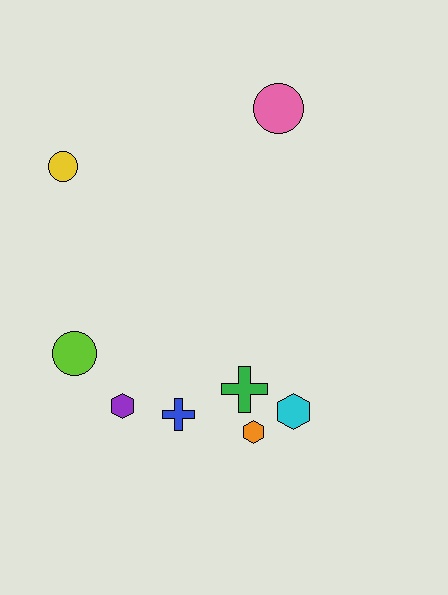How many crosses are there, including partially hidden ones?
There are 2 crosses.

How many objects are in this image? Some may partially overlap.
There are 8 objects.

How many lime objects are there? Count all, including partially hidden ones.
There is 1 lime object.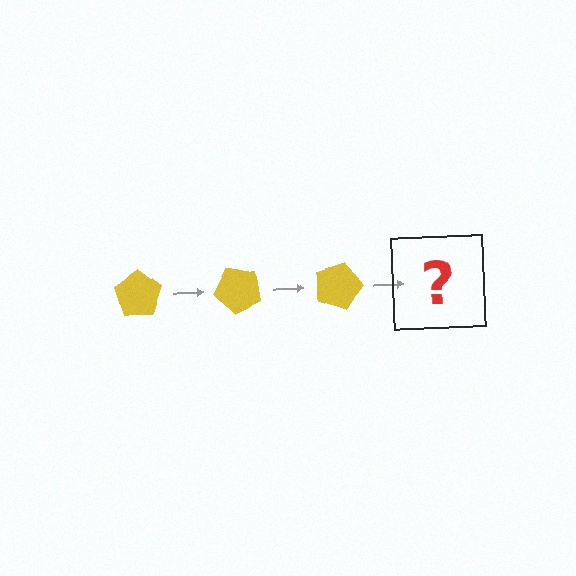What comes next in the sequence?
The next element should be a yellow pentagon rotated 135 degrees.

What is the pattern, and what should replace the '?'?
The pattern is that the pentagon rotates 45 degrees each step. The '?' should be a yellow pentagon rotated 135 degrees.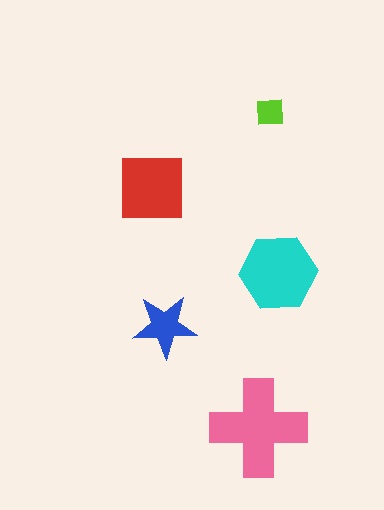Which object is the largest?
The pink cross.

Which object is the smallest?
The lime square.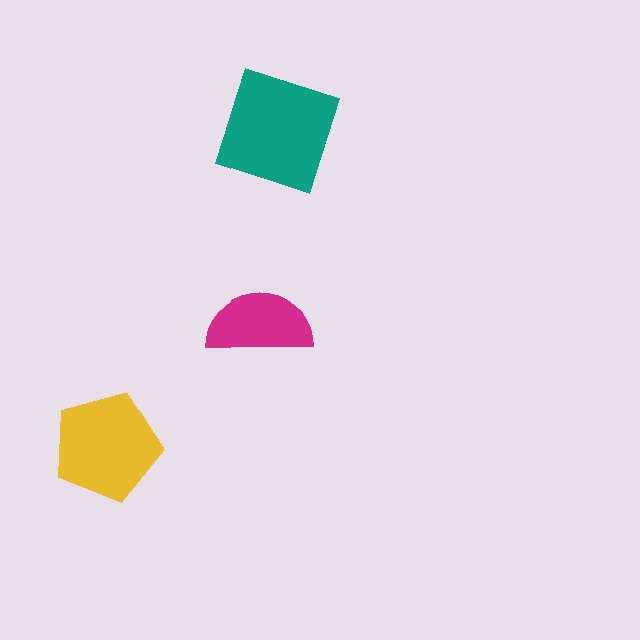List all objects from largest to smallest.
The teal square, the yellow pentagon, the magenta semicircle.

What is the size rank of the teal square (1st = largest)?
1st.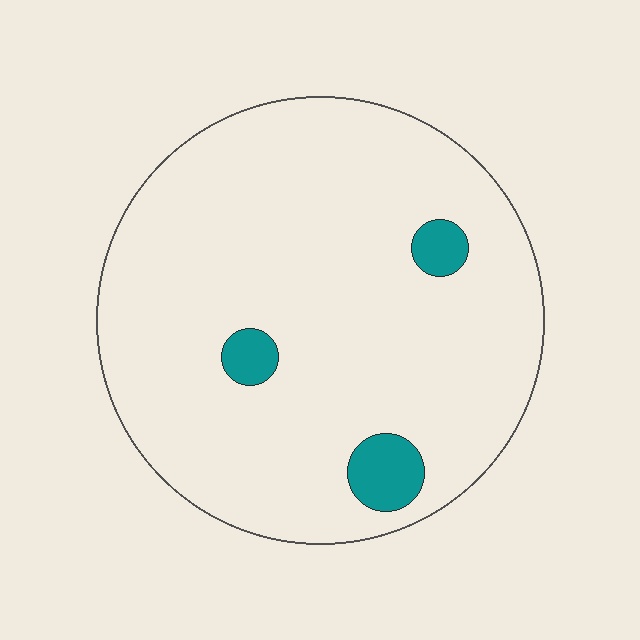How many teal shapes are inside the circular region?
3.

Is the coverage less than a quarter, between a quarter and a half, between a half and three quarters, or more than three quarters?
Less than a quarter.